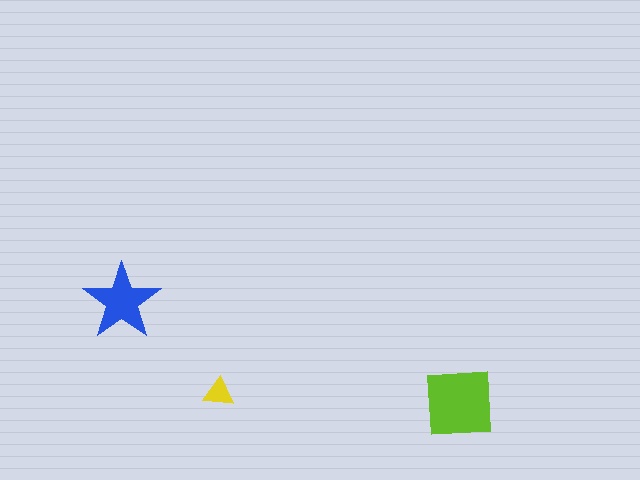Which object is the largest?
The lime square.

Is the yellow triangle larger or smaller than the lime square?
Smaller.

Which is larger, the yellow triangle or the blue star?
The blue star.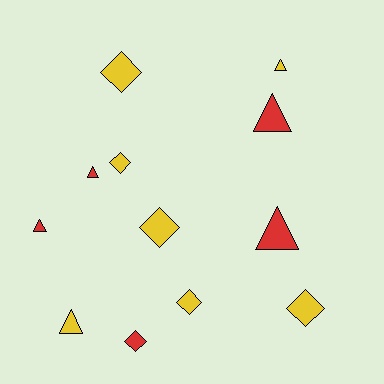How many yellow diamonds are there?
There are 5 yellow diamonds.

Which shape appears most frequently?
Diamond, with 6 objects.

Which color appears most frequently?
Yellow, with 7 objects.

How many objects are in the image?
There are 12 objects.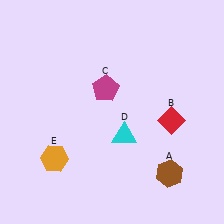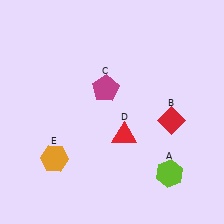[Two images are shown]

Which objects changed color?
A changed from brown to lime. D changed from cyan to red.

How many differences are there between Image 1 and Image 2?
There are 2 differences between the two images.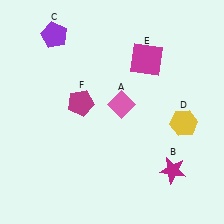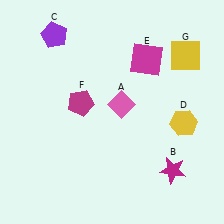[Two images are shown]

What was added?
A yellow square (G) was added in Image 2.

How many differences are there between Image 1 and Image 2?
There is 1 difference between the two images.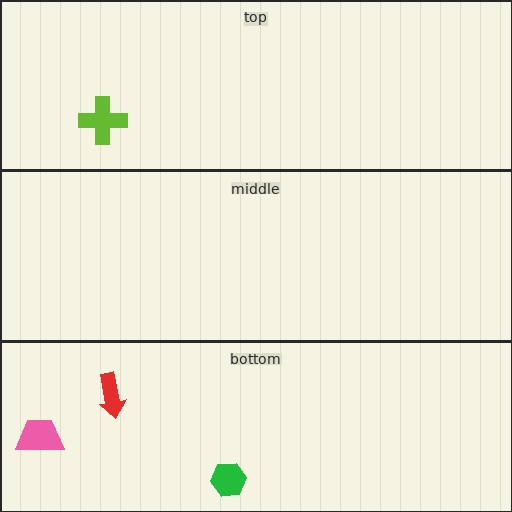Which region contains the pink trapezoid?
The bottom region.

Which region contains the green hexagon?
The bottom region.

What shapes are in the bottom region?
The pink trapezoid, the green hexagon, the red arrow.